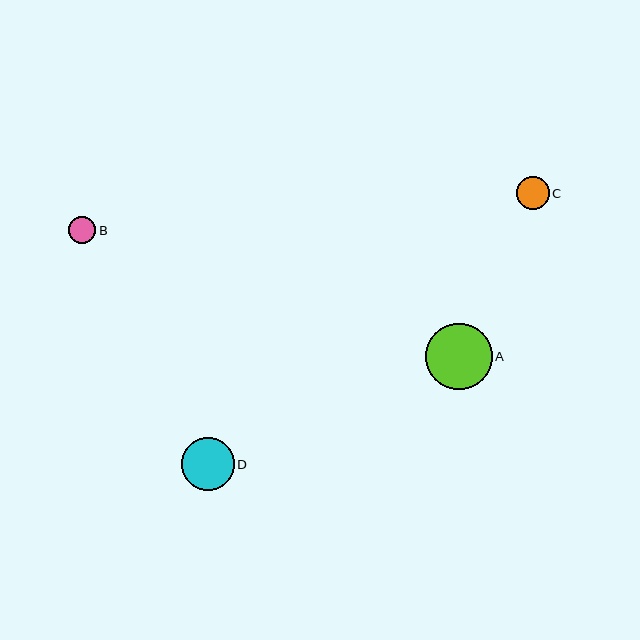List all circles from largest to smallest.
From largest to smallest: A, D, C, B.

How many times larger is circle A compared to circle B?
Circle A is approximately 2.5 times the size of circle B.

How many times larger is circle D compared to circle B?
Circle D is approximately 2.0 times the size of circle B.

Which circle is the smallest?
Circle B is the smallest with a size of approximately 27 pixels.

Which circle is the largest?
Circle A is the largest with a size of approximately 66 pixels.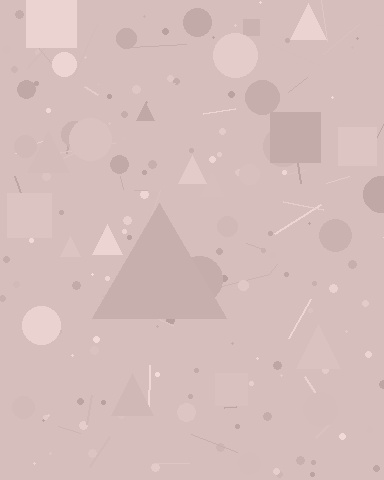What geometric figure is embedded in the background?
A triangle is embedded in the background.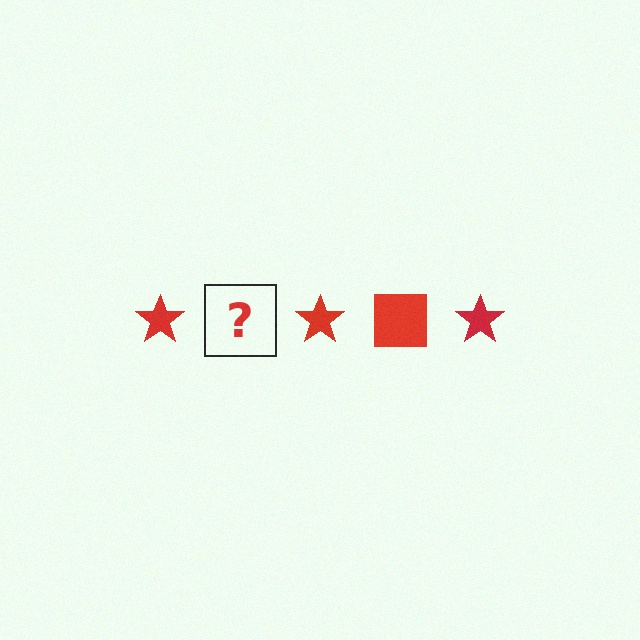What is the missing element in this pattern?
The missing element is a red square.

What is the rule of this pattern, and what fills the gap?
The rule is that the pattern cycles through star, square shapes in red. The gap should be filled with a red square.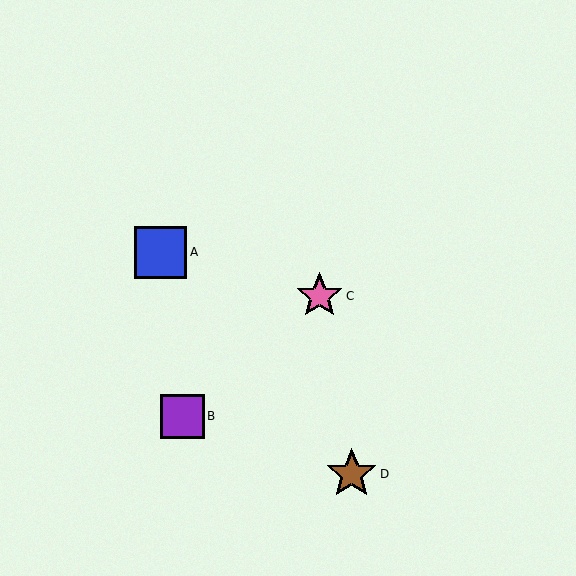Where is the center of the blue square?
The center of the blue square is at (161, 252).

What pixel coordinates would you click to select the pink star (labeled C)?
Click at (319, 296) to select the pink star C.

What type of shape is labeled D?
Shape D is a brown star.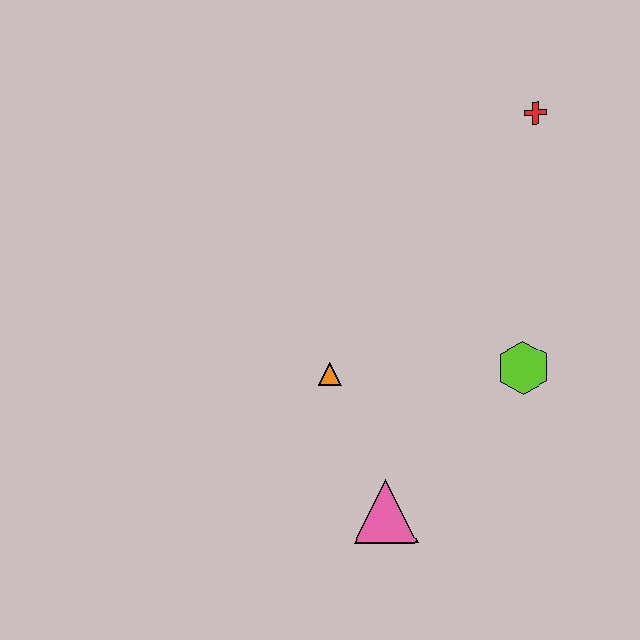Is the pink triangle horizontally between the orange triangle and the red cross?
Yes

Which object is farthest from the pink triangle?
The red cross is farthest from the pink triangle.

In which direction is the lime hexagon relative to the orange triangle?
The lime hexagon is to the right of the orange triangle.